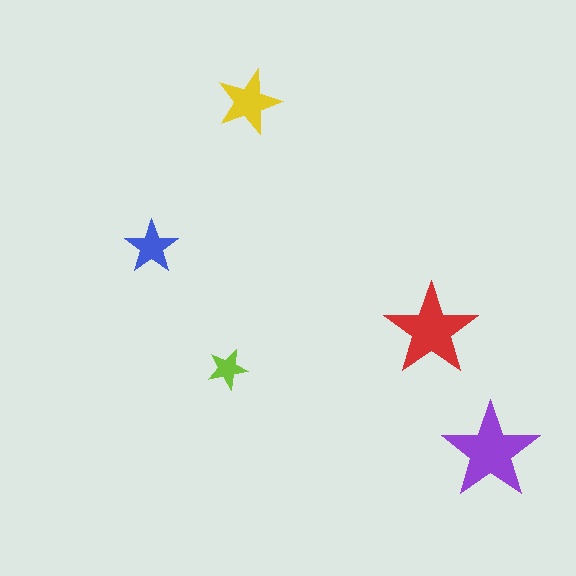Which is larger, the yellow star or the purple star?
The purple one.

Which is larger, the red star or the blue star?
The red one.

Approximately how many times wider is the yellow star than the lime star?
About 1.5 times wider.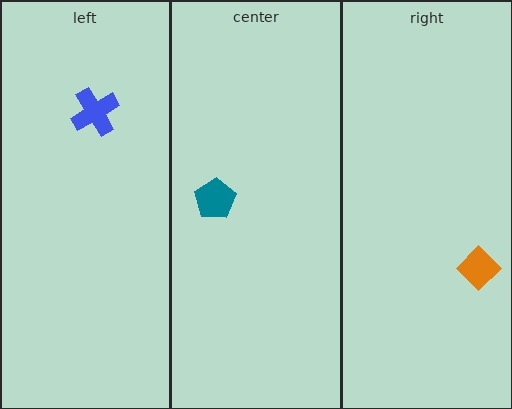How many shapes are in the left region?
1.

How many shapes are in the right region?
1.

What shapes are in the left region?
The blue cross.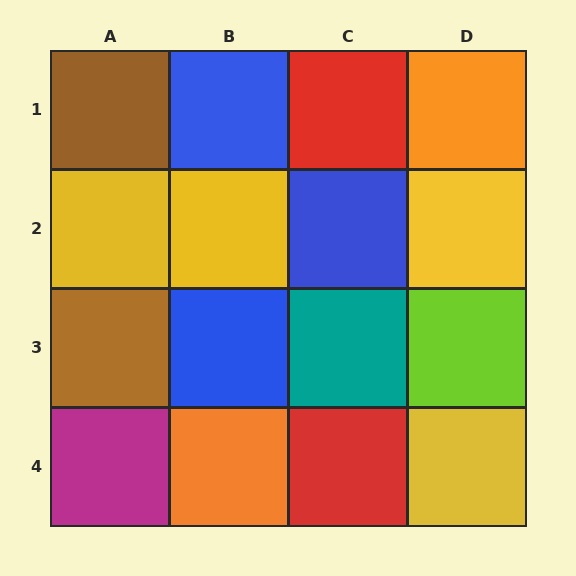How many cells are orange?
2 cells are orange.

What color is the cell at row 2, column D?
Yellow.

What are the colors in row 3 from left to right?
Brown, blue, teal, lime.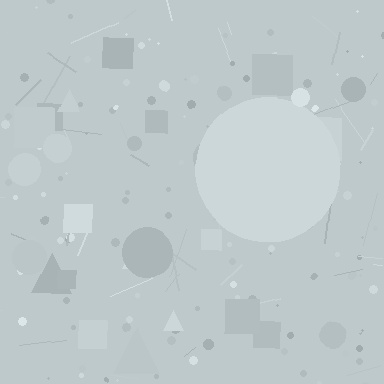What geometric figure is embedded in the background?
A circle is embedded in the background.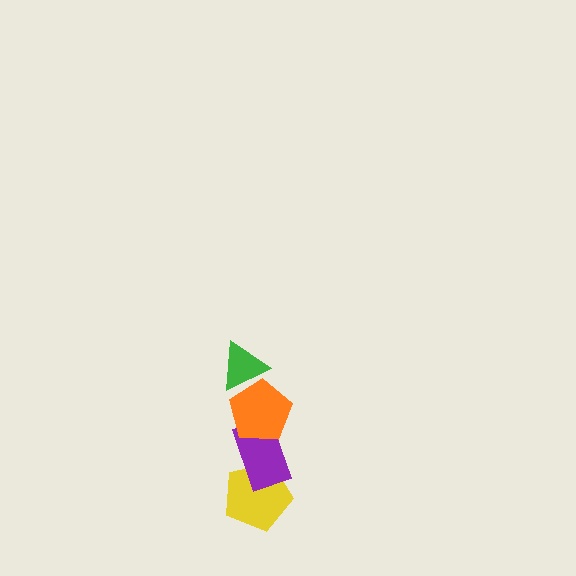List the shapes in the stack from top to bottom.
From top to bottom: the green triangle, the orange pentagon, the purple rectangle, the yellow pentagon.